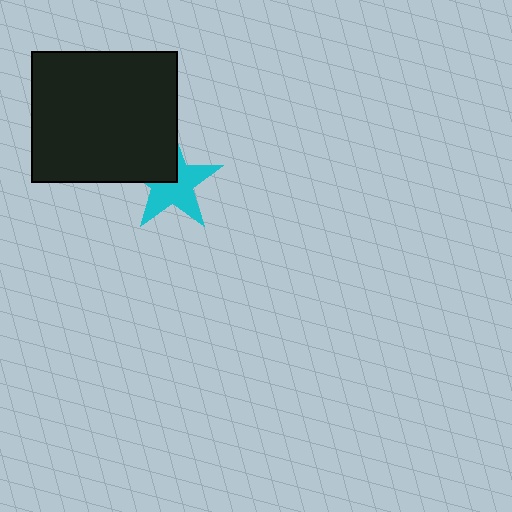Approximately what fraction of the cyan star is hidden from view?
Roughly 35% of the cyan star is hidden behind the black rectangle.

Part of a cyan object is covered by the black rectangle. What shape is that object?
It is a star.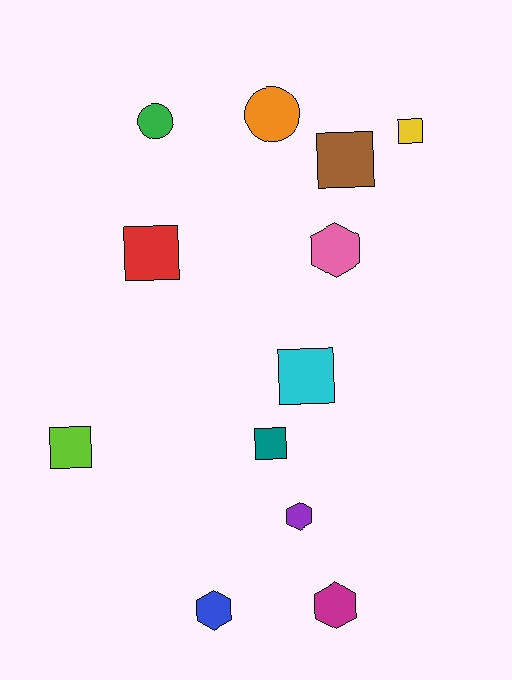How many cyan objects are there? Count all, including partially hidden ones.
There is 1 cyan object.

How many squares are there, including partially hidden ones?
There are 6 squares.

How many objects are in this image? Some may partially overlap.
There are 12 objects.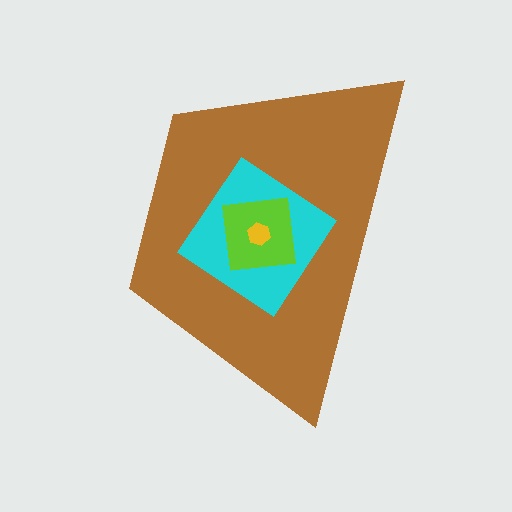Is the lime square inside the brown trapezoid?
Yes.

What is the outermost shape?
The brown trapezoid.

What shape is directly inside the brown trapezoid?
The cyan diamond.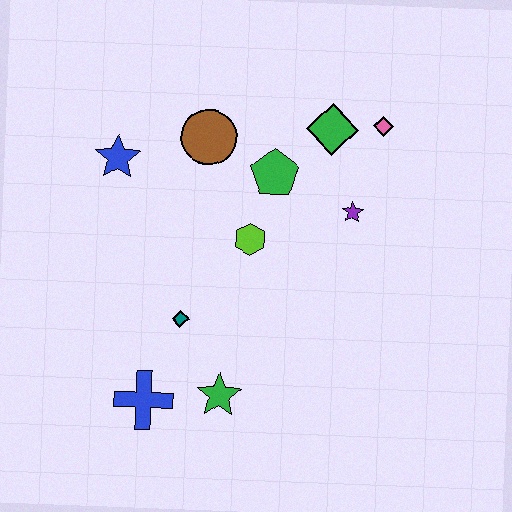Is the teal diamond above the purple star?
No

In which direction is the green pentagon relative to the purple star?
The green pentagon is to the left of the purple star.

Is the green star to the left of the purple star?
Yes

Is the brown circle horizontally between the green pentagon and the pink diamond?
No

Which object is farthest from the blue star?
The pink diamond is farthest from the blue star.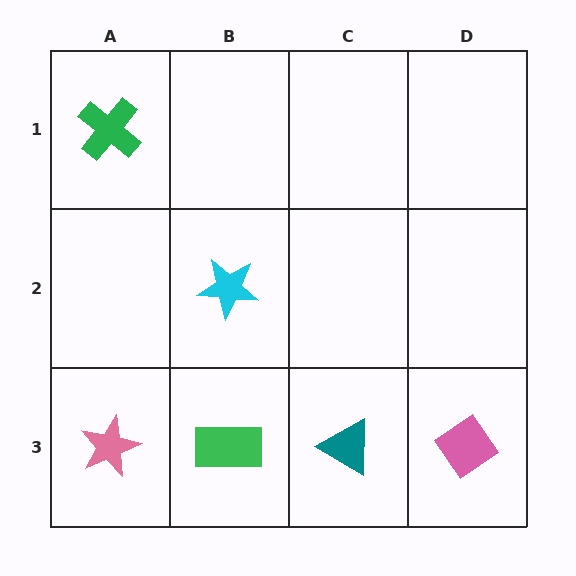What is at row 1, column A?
A green cross.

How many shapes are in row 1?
1 shape.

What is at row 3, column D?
A pink diamond.